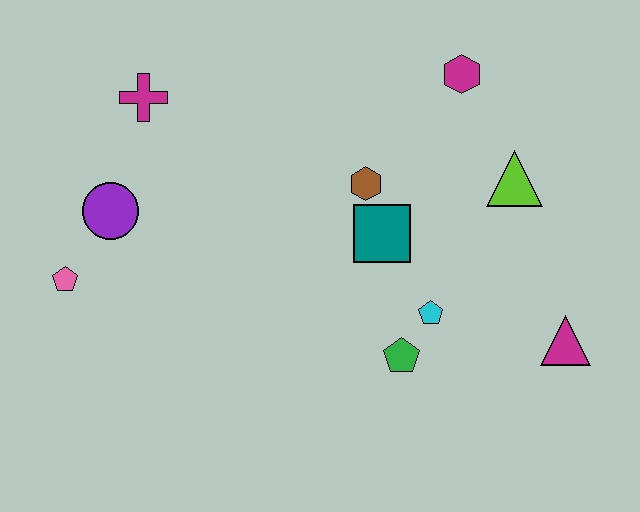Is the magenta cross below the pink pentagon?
No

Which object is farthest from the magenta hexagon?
The pink pentagon is farthest from the magenta hexagon.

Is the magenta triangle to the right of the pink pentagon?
Yes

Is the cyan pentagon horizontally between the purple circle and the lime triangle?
Yes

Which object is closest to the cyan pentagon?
The green pentagon is closest to the cyan pentagon.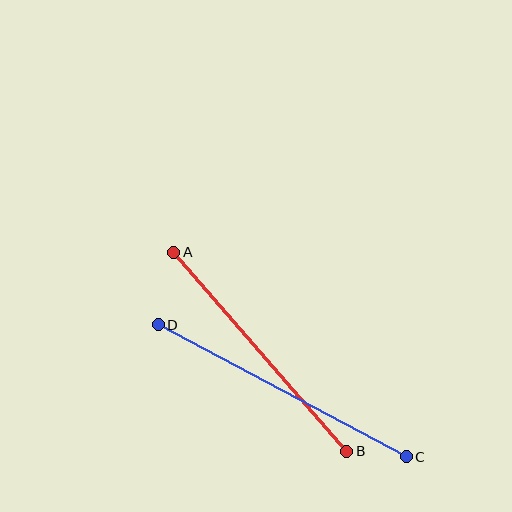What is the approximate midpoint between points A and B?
The midpoint is at approximately (260, 352) pixels.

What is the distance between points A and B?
The distance is approximately 264 pixels.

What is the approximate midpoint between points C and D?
The midpoint is at approximately (282, 391) pixels.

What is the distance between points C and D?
The distance is approximately 281 pixels.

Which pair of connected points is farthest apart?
Points C and D are farthest apart.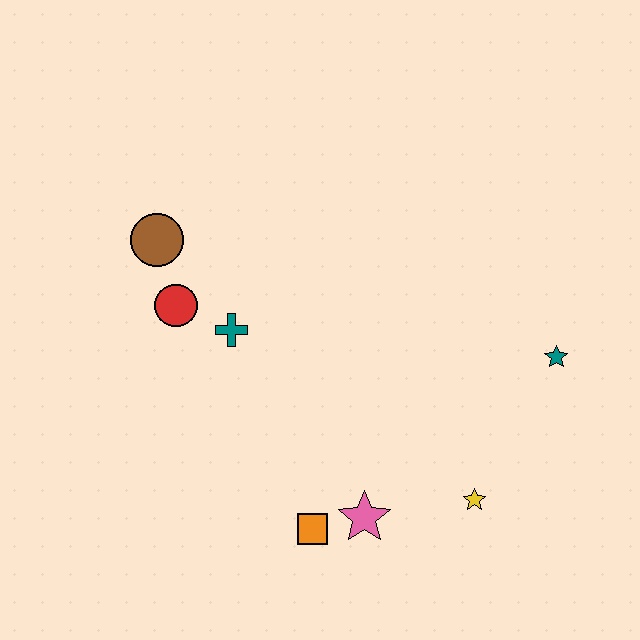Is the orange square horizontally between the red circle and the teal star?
Yes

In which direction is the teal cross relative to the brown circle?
The teal cross is below the brown circle.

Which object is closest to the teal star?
The yellow star is closest to the teal star.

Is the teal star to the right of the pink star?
Yes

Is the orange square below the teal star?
Yes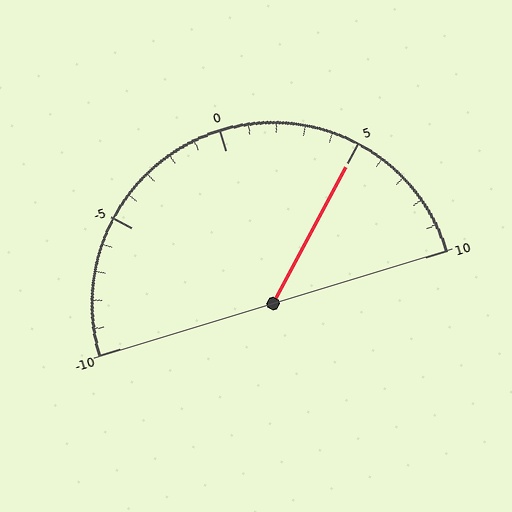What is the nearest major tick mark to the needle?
The nearest major tick mark is 5.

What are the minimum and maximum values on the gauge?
The gauge ranges from -10 to 10.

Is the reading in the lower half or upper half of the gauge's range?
The reading is in the upper half of the range (-10 to 10).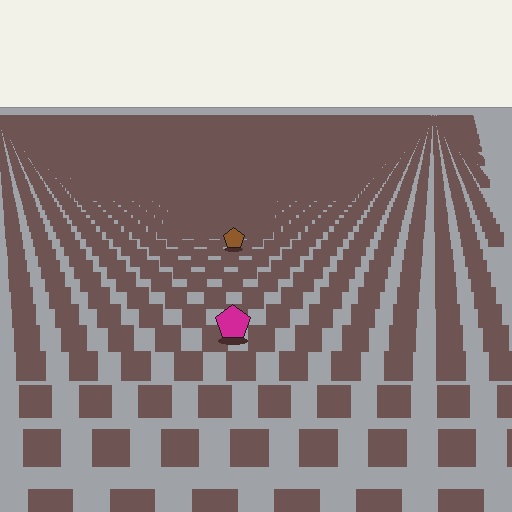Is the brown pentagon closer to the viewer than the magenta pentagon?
No. The magenta pentagon is closer — you can tell from the texture gradient: the ground texture is coarser near it.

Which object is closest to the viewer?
The magenta pentagon is closest. The texture marks near it are larger and more spread out.